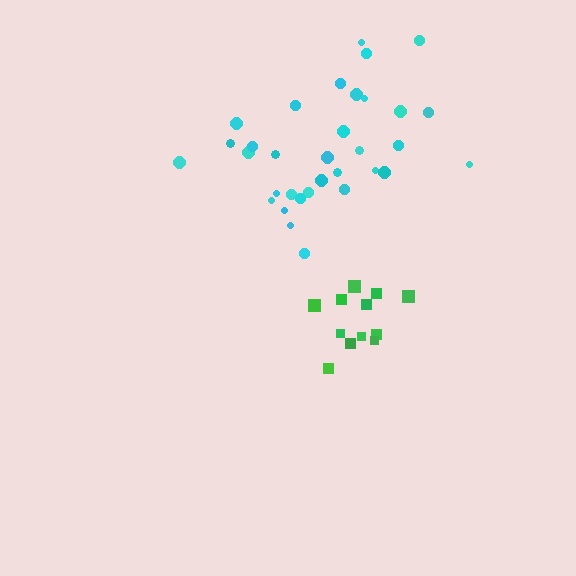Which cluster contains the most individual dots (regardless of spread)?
Cyan (33).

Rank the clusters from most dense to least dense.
green, cyan.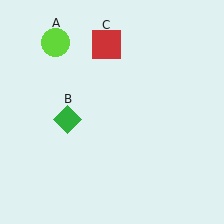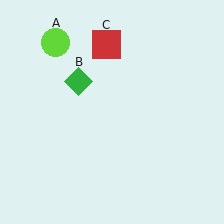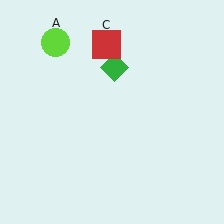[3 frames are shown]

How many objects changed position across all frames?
1 object changed position: green diamond (object B).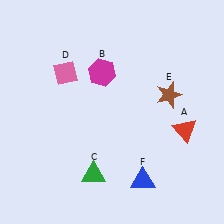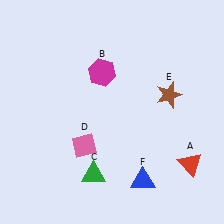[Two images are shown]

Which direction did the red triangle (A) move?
The red triangle (A) moved down.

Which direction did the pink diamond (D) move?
The pink diamond (D) moved down.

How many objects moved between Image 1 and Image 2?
2 objects moved between the two images.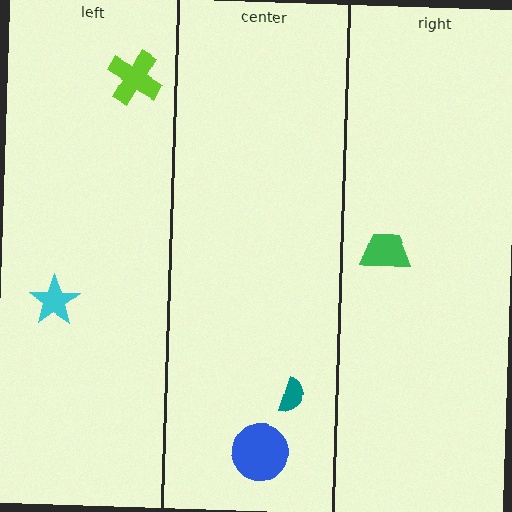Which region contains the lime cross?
The left region.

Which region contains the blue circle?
The center region.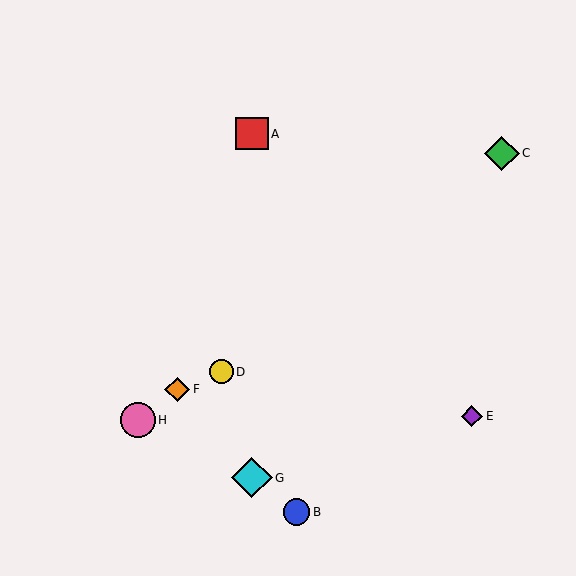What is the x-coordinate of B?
Object B is at x≈296.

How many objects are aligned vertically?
2 objects (A, G) are aligned vertically.